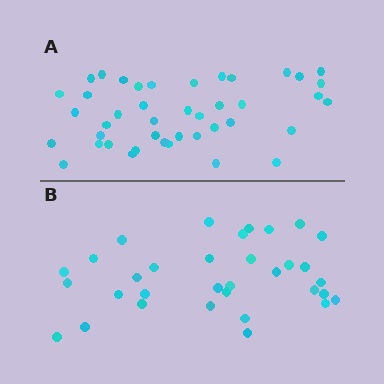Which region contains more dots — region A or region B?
Region A (the top region) has more dots.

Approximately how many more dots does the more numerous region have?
Region A has roughly 8 or so more dots than region B.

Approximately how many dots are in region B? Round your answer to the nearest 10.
About 30 dots. (The exact count is 33, which rounds to 30.)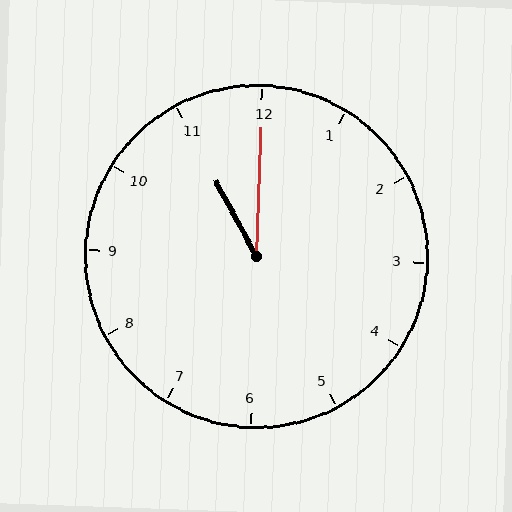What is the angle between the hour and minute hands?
Approximately 30 degrees.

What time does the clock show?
11:00.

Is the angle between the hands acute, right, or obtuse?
It is acute.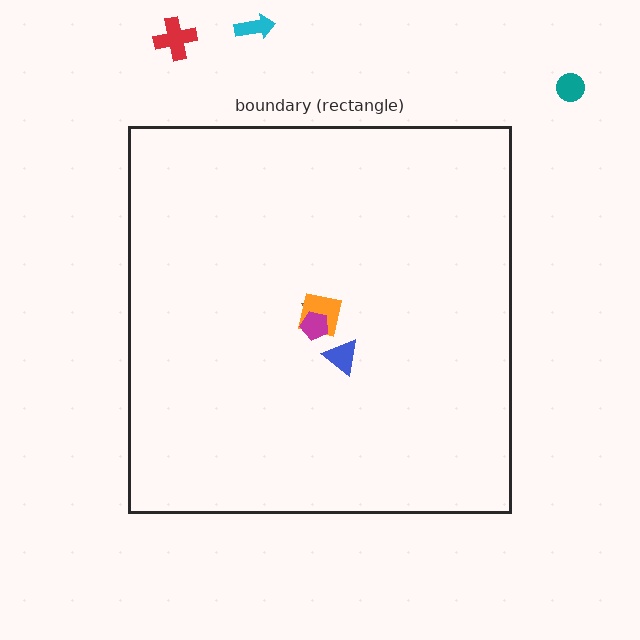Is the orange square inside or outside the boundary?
Inside.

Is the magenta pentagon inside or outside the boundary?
Inside.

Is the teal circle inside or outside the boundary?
Outside.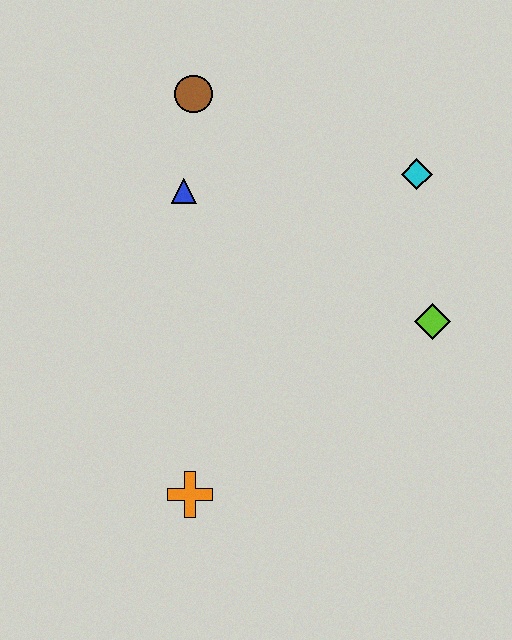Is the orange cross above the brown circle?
No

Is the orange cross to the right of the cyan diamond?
No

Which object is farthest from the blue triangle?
The orange cross is farthest from the blue triangle.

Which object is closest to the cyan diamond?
The lime diamond is closest to the cyan diamond.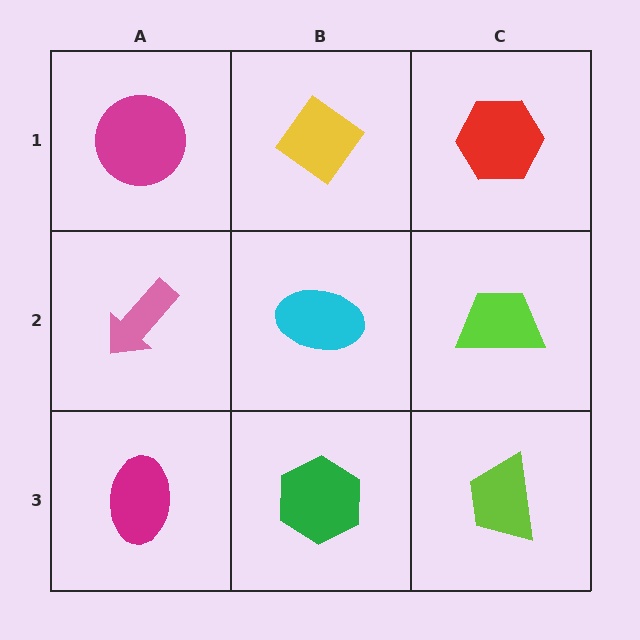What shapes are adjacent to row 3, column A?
A pink arrow (row 2, column A), a green hexagon (row 3, column B).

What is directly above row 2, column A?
A magenta circle.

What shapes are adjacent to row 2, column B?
A yellow diamond (row 1, column B), a green hexagon (row 3, column B), a pink arrow (row 2, column A), a lime trapezoid (row 2, column C).